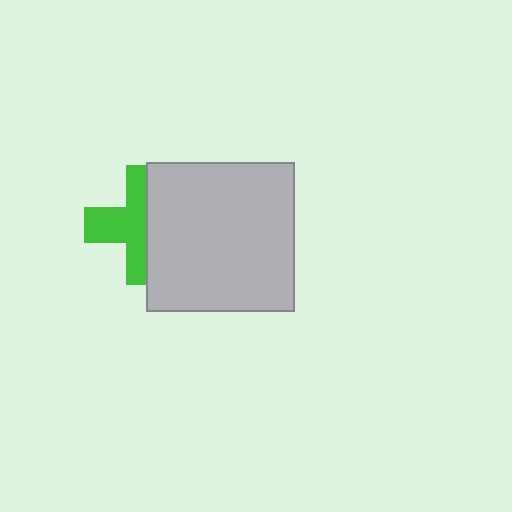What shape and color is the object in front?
The object in front is a light gray square.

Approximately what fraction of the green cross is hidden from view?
Roughly 47% of the green cross is hidden behind the light gray square.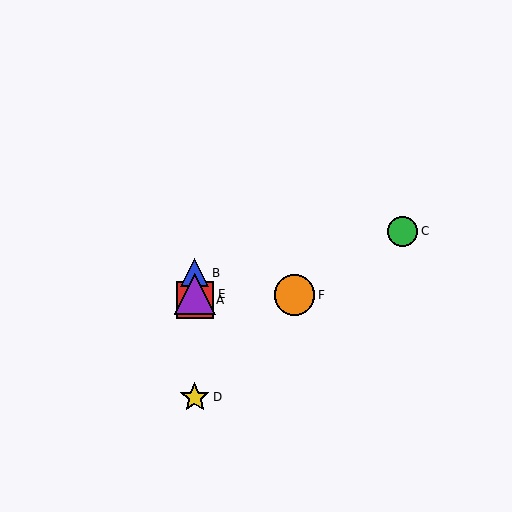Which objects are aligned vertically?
Objects A, B, D, E are aligned vertically.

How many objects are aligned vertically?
4 objects (A, B, D, E) are aligned vertically.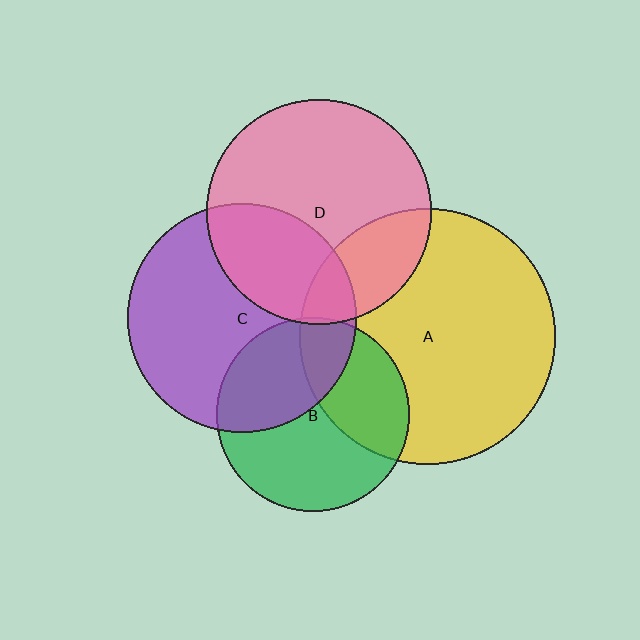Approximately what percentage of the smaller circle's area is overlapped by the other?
Approximately 40%.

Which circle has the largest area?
Circle A (yellow).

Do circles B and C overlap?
Yes.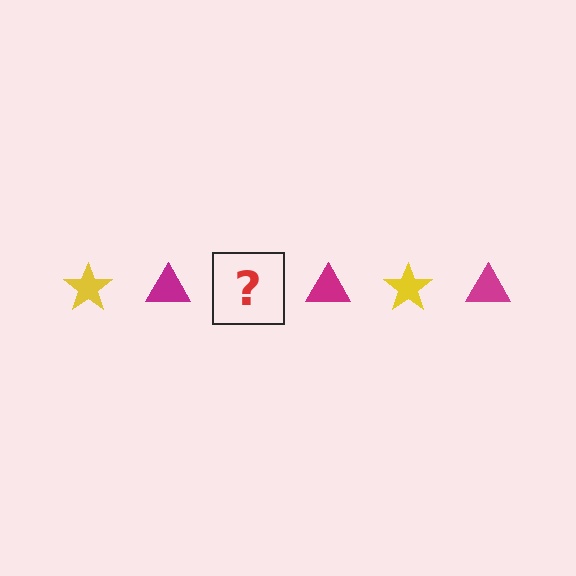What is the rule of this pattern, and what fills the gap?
The rule is that the pattern alternates between yellow star and magenta triangle. The gap should be filled with a yellow star.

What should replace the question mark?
The question mark should be replaced with a yellow star.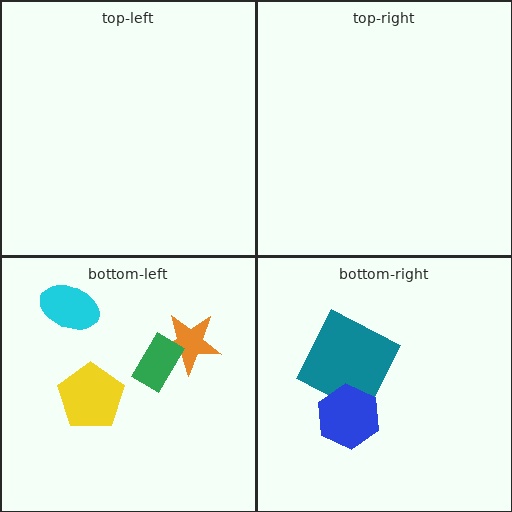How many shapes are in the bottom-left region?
4.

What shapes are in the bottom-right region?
The teal square, the blue hexagon.